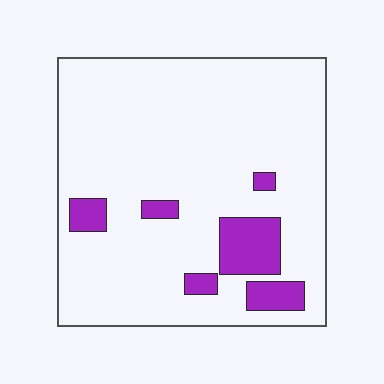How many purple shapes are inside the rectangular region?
6.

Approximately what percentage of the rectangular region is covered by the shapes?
Approximately 10%.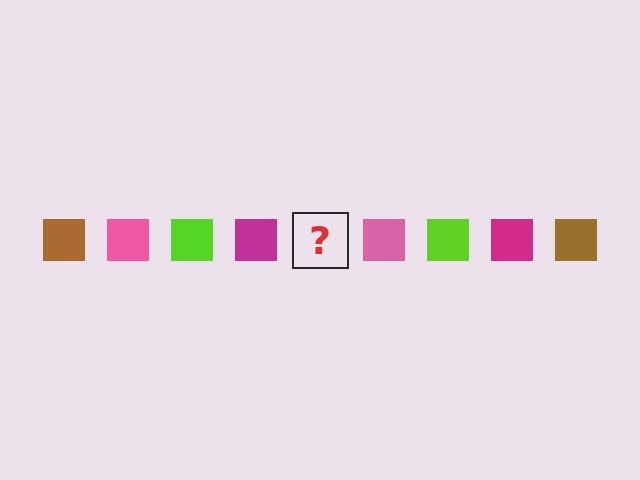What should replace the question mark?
The question mark should be replaced with a brown square.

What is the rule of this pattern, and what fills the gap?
The rule is that the pattern cycles through brown, pink, lime, magenta squares. The gap should be filled with a brown square.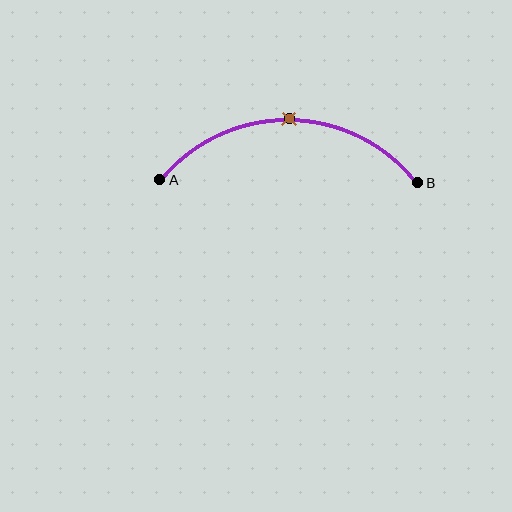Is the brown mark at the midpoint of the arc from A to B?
Yes. The brown mark lies on the arc at equal arc-length from both A and B — it is the arc midpoint.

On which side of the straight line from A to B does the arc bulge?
The arc bulges above the straight line connecting A and B.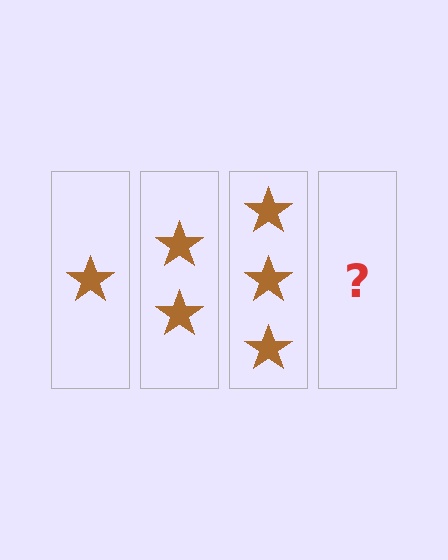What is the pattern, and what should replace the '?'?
The pattern is that each step adds one more star. The '?' should be 4 stars.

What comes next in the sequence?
The next element should be 4 stars.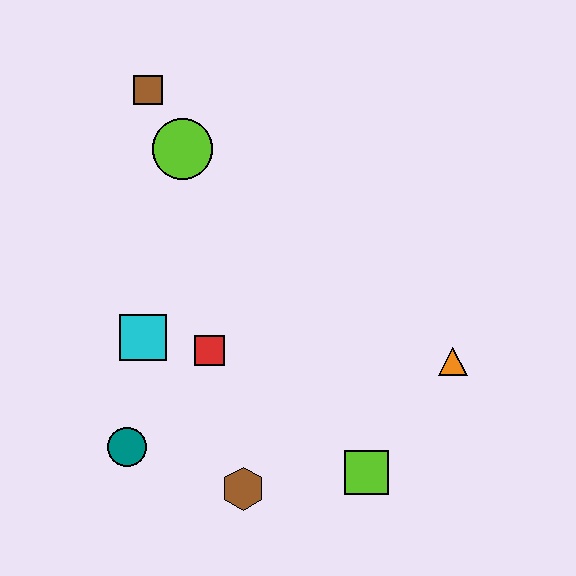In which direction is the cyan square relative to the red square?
The cyan square is to the left of the red square.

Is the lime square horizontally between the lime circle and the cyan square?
No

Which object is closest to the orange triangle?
The lime square is closest to the orange triangle.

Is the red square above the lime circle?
No